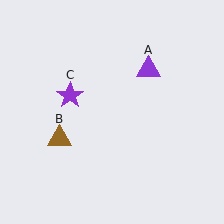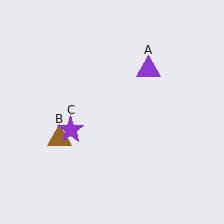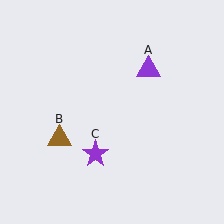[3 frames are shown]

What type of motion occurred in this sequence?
The purple star (object C) rotated counterclockwise around the center of the scene.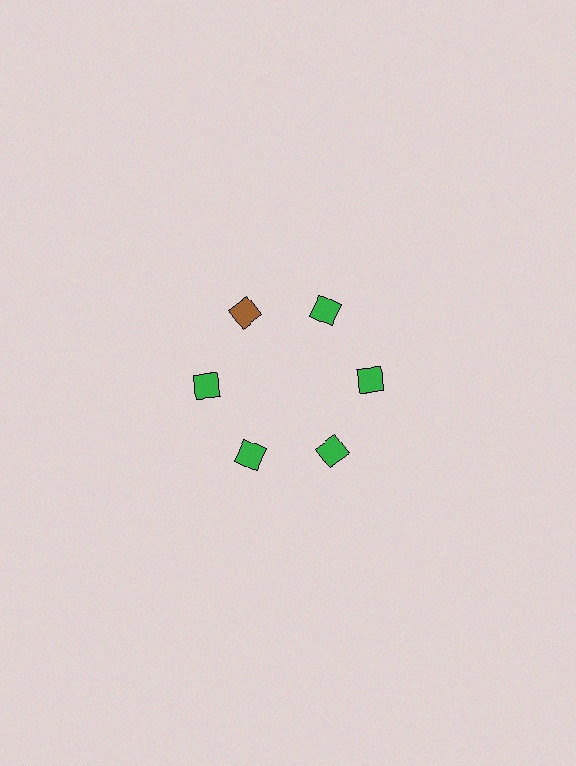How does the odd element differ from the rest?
It has a different color: brown instead of green.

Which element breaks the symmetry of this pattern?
The brown diamond at roughly the 11 o'clock position breaks the symmetry. All other shapes are green diamonds.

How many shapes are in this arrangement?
There are 6 shapes arranged in a ring pattern.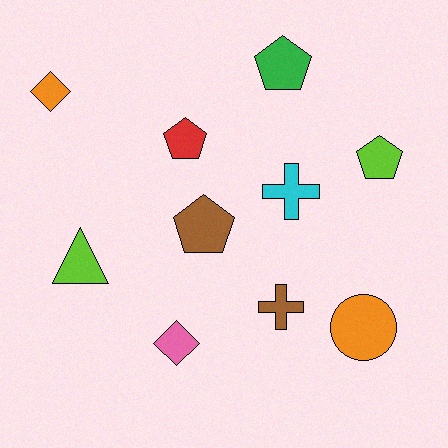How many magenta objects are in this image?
There are no magenta objects.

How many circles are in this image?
There is 1 circle.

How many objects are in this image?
There are 10 objects.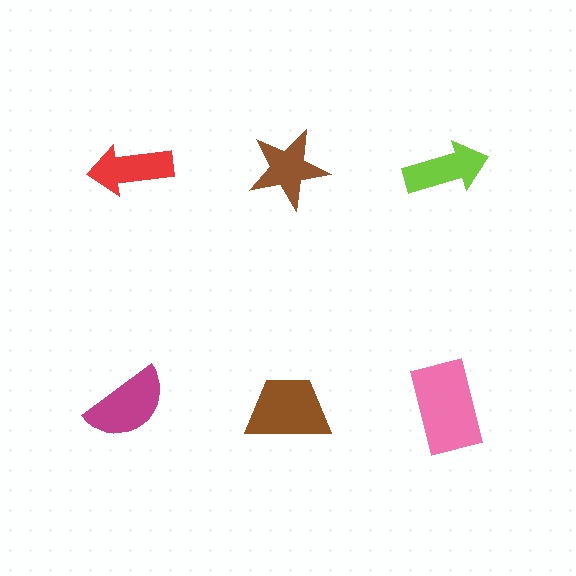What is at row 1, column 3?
A lime arrow.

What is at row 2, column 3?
A pink rectangle.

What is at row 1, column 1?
A red arrow.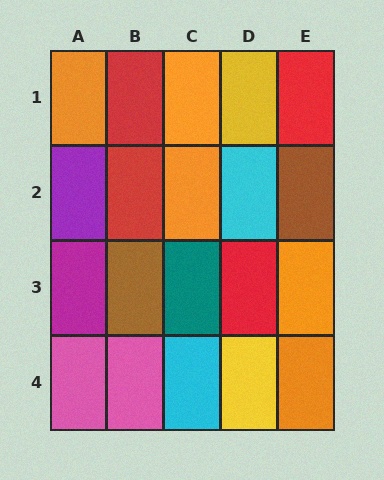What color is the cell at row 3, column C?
Teal.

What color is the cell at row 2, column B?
Red.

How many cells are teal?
1 cell is teal.